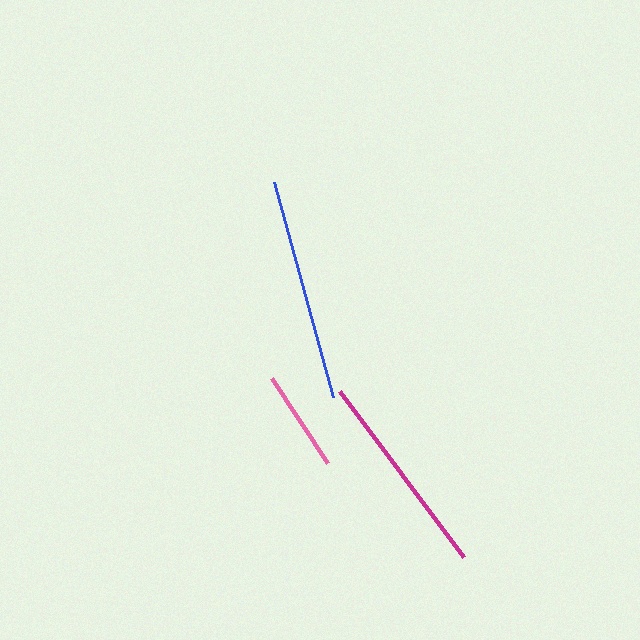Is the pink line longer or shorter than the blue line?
The blue line is longer than the pink line.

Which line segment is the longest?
The blue line is the longest at approximately 223 pixels.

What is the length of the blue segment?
The blue segment is approximately 223 pixels long.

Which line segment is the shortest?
The pink line is the shortest at approximately 102 pixels.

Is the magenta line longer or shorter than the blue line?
The blue line is longer than the magenta line.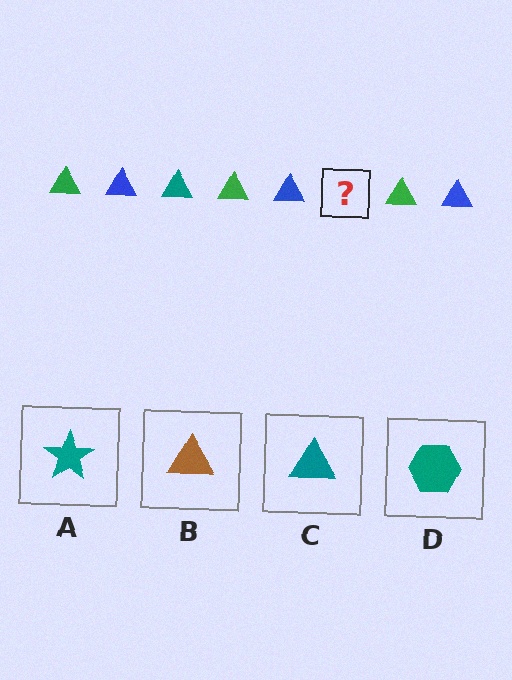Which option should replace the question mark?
Option C.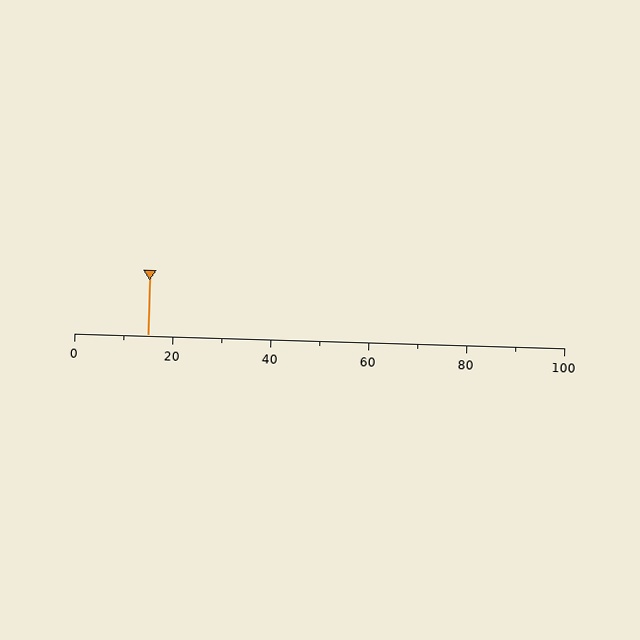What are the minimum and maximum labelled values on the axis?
The axis runs from 0 to 100.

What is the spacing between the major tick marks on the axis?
The major ticks are spaced 20 apart.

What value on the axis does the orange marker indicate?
The marker indicates approximately 15.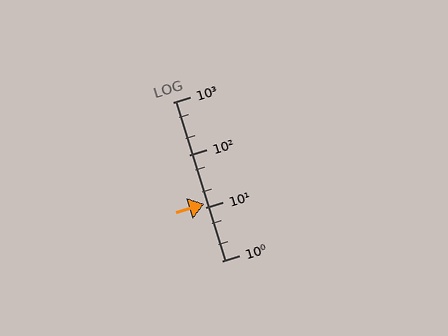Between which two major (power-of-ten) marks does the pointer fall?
The pointer is between 10 and 100.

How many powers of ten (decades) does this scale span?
The scale spans 3 decades, from 1 to 1000.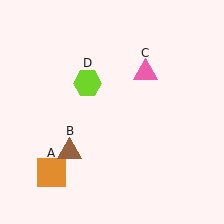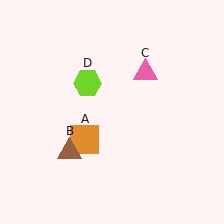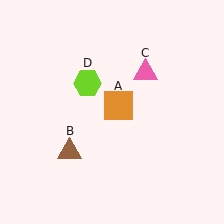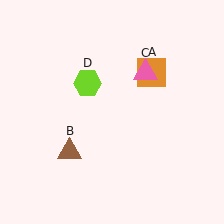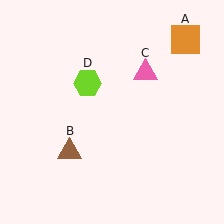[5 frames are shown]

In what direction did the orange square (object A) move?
The orange square (object A) moved up and to the right.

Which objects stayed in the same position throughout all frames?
Brown triangle (object B) and pink triangle (object C) and lime hexagon (object D) remained stationary.